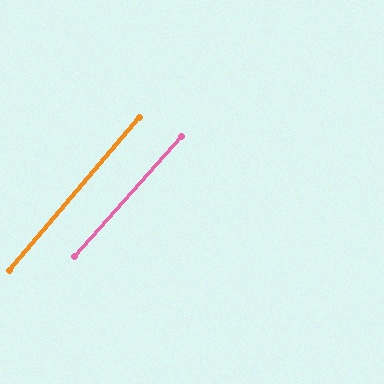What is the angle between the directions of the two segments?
Approximately 1 degree.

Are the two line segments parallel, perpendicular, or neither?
Parallel — their directions differ by only 1.3°.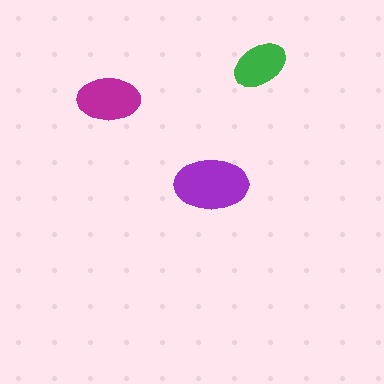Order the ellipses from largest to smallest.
the purple one, the magenta one, the green one.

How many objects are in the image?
There are 3 objects in the image.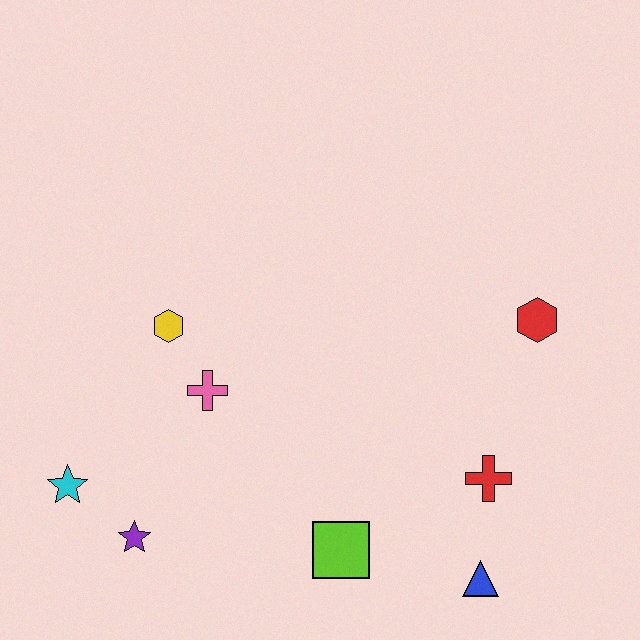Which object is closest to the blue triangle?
The red cross is closest to the blue triangle.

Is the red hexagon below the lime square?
No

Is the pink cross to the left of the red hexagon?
Yes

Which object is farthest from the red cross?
The cyan star is farthest from the red cross.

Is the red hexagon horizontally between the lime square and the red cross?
No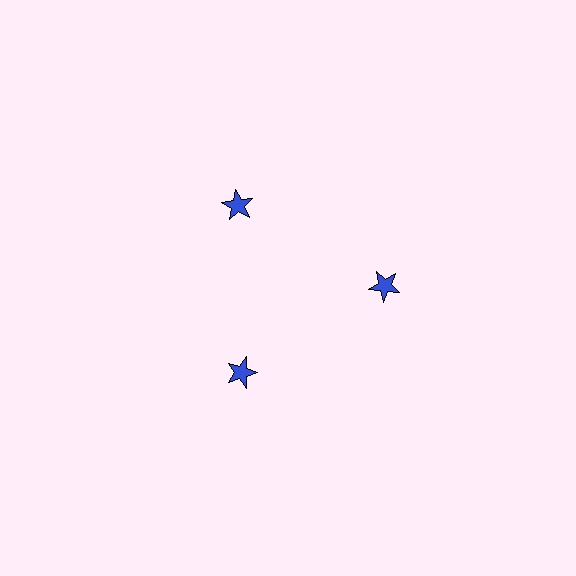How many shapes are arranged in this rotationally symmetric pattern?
There are 3 shapes, arranged in 3 groups of 1.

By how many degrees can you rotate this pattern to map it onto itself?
The pattern maps onto itself every 120 degrees of rotation.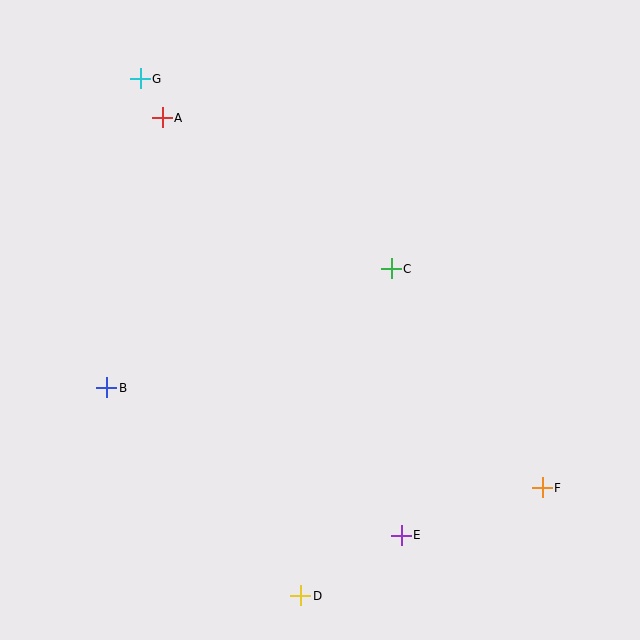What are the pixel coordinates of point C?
Point C is at (391, 269).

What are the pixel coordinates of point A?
Point A is at (162, 118).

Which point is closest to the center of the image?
Point C at (391, 269) is closest to the center.